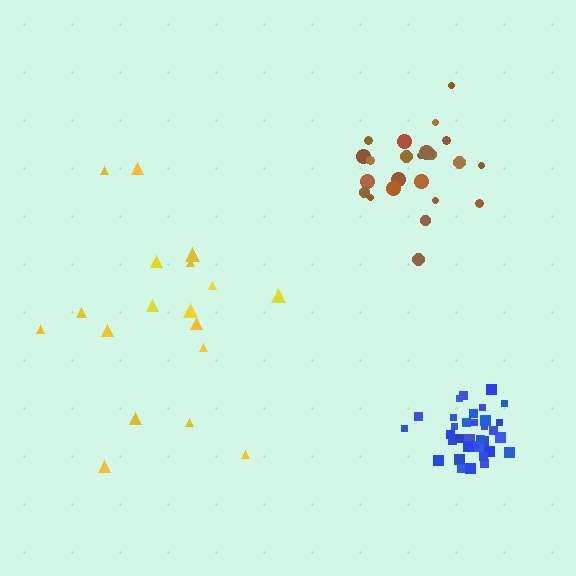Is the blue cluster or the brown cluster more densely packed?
Blue.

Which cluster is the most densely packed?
Blue.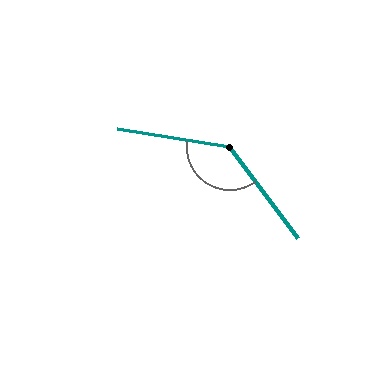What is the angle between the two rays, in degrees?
Approximately 136 degrees.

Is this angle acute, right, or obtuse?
It is obtuse.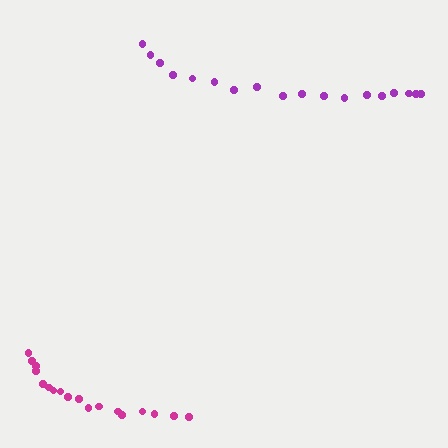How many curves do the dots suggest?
There are 2 distinct paths.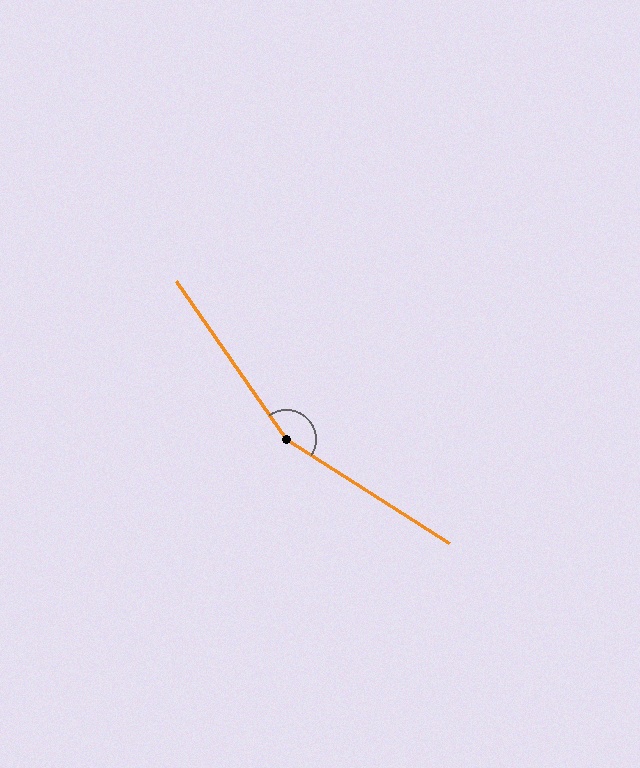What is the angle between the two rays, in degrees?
Approximately 157 degrees.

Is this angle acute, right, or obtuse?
It is obtuse.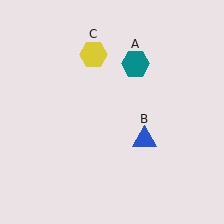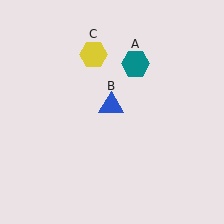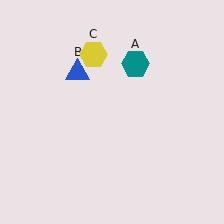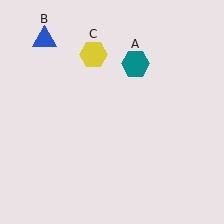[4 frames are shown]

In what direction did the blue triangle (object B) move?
The blue triangle (object B) moved up and to the left.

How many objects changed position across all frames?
1 object changed position: blue triangle (object B).